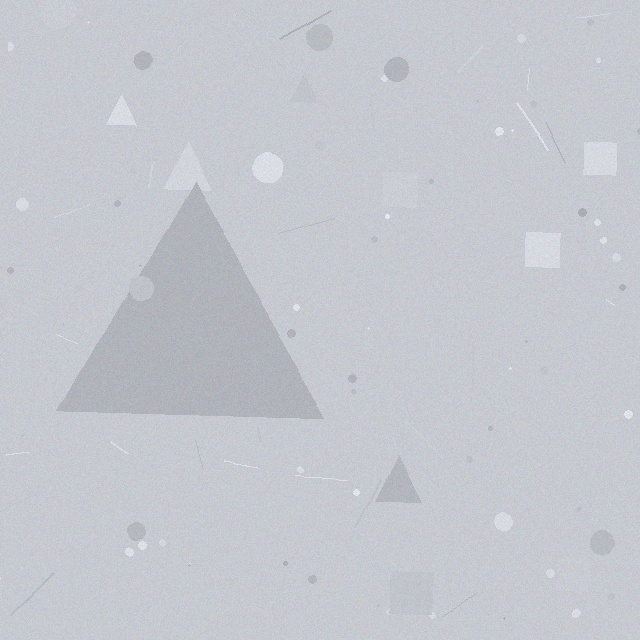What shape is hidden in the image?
A triangle is hidden in the image.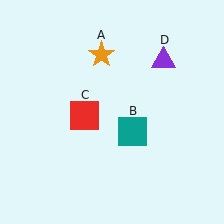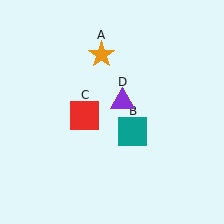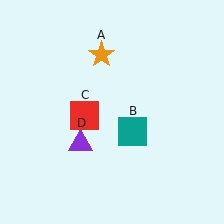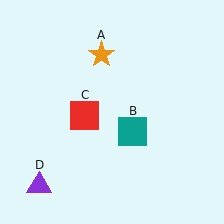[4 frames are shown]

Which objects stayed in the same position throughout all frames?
Orange star (object A) and teal square (object B) and red square (object C) remained stationary.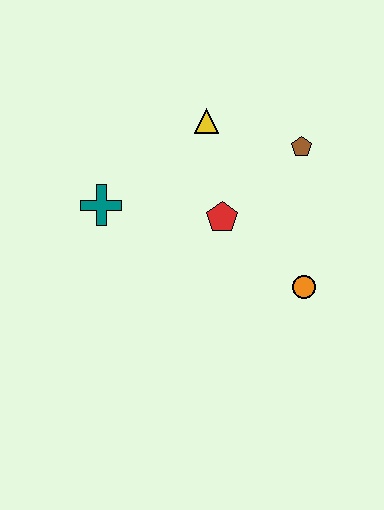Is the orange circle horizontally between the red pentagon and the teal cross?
No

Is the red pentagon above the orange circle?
Yes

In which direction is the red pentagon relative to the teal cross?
The red pentagon is to the right of the teal cross.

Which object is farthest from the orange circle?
The teal cross is farthest from the orange circle.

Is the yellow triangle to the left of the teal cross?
No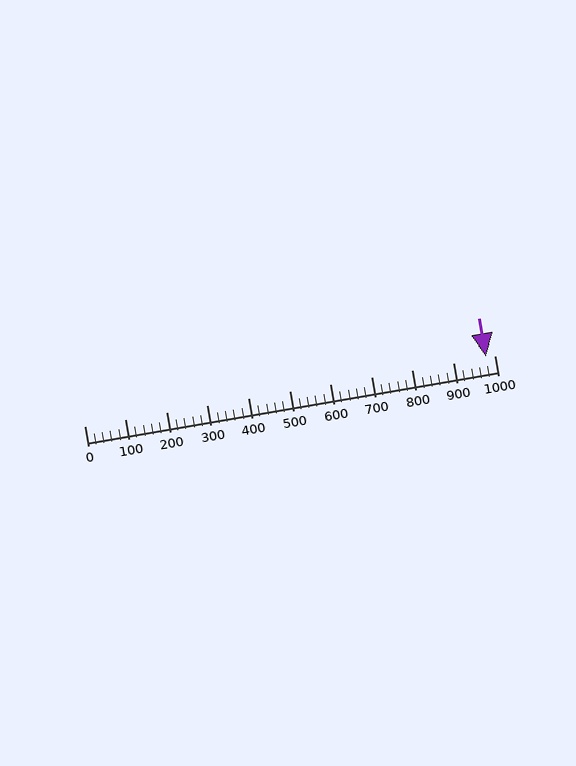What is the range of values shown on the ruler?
The ruler shows values from 0 to 1000.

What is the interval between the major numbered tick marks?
The major tick marks are spaced 100 units apart.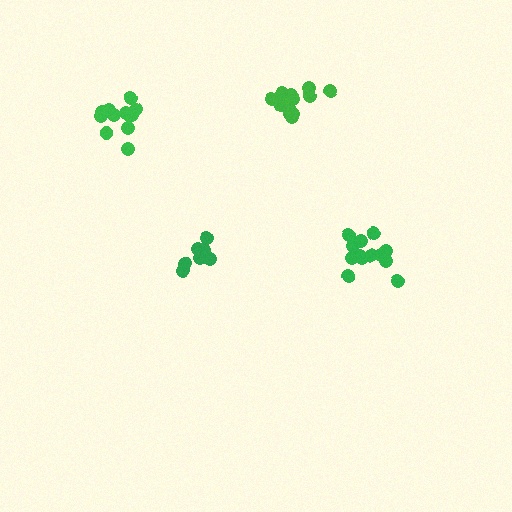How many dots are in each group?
Group 1: 14 dots, Group 2: 8 dots, Group 3: 13 dots, Group 4: 14 dots (49 total).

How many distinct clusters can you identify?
There are 4 distinct clusters.